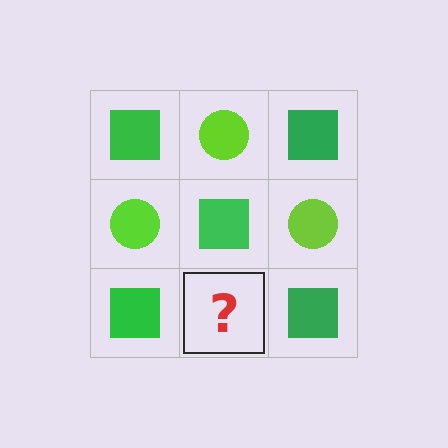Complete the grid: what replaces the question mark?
The question mark should be replaced with a lime circle.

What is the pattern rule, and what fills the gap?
The rule is that it alternates green square and lime circle in a checkerboard pattern. The gap should be filled with a lime circle.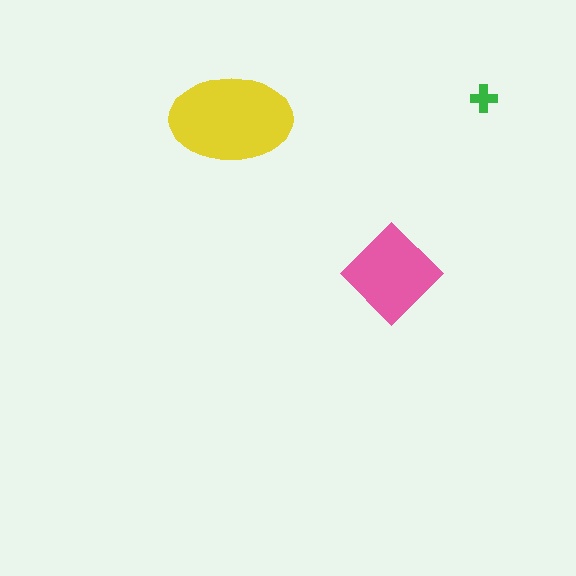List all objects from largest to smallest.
The yellow ellipse, the pink diamond, the green cross.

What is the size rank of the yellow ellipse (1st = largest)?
1st.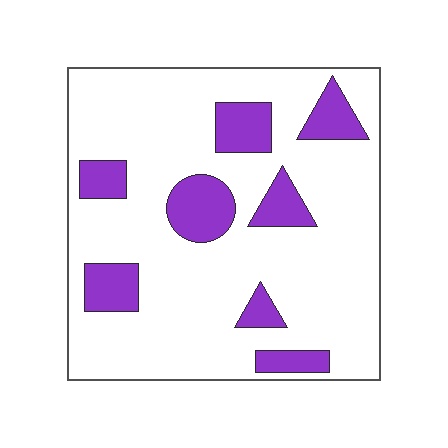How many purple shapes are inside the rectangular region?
8.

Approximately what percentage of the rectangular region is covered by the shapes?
Approximately 20%.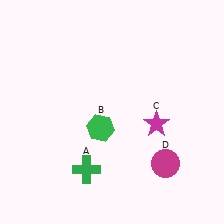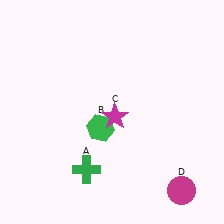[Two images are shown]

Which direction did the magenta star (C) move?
The magenta star (C) moved left.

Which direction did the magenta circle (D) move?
The magenta circle (D) moved down.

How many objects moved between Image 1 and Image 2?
2 objects moved between the two images.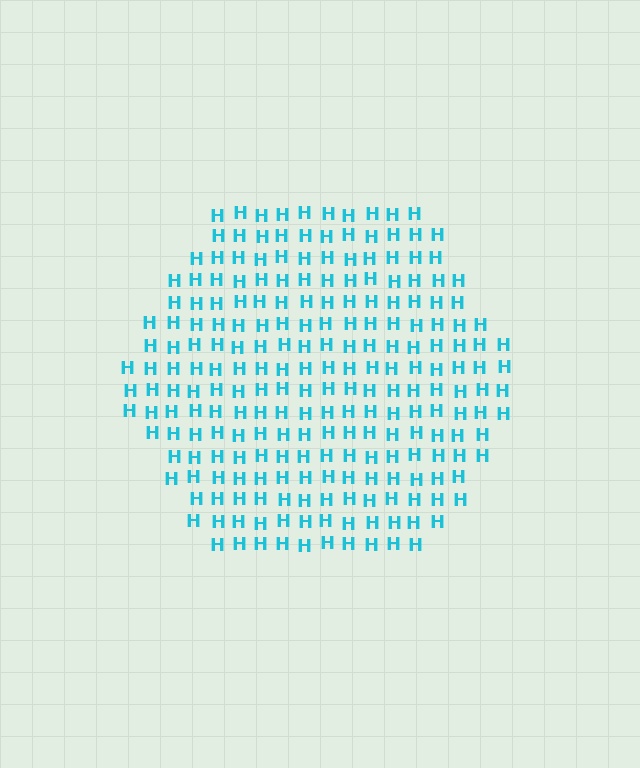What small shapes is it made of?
It is made of small letter H's.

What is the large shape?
The large shape is a hexagon.